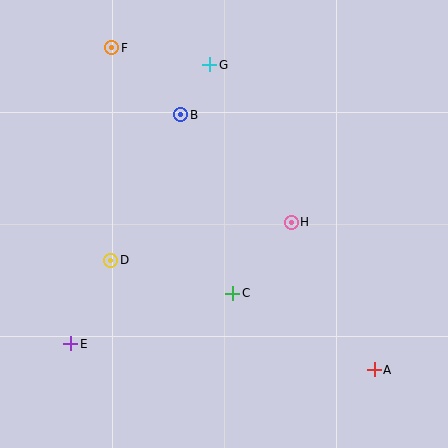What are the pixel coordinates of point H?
Point H is at (291, 222).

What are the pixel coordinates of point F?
Point F is at (112, 48).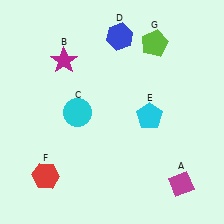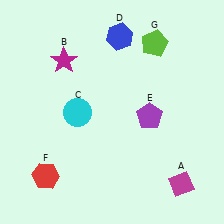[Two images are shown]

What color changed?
The pentagon (E) changed from cyan in Image 1 to purple in Image 2.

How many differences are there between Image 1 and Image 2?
There is 1 difference between the two images.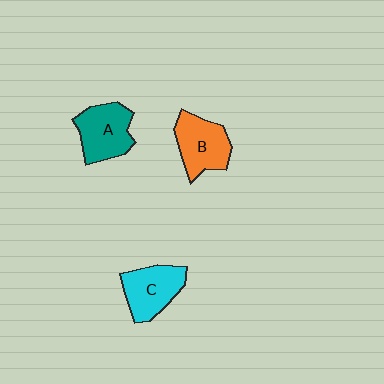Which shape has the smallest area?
Shape C (cyan).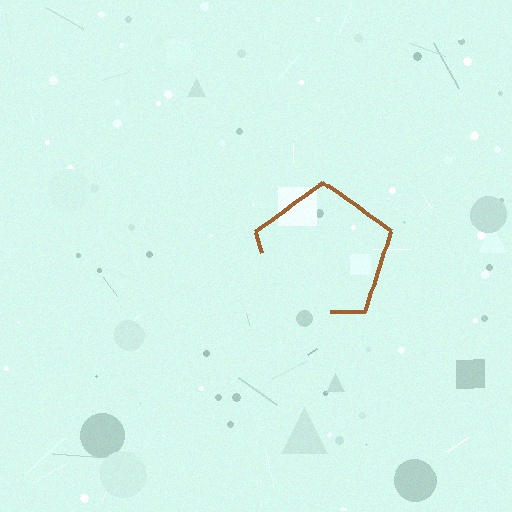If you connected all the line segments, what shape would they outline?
They would outline a pentagon.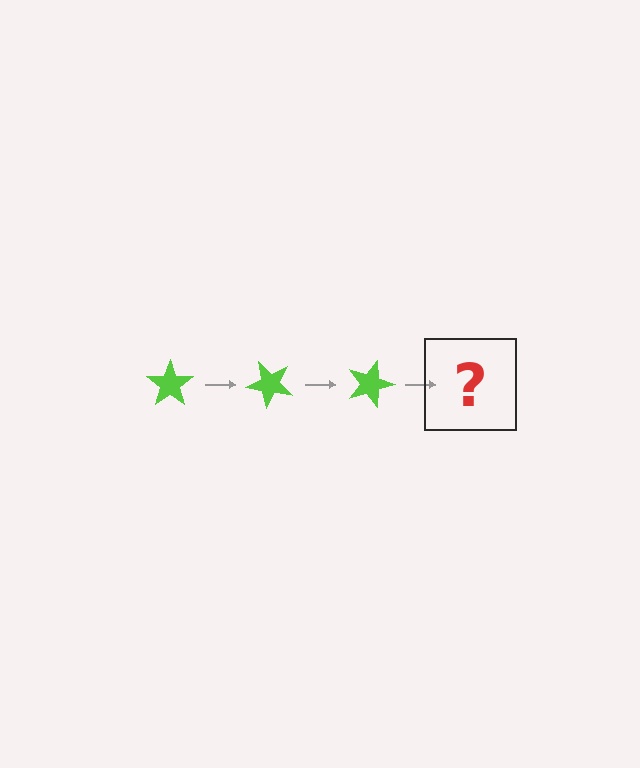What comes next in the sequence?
The next element should be a lime star rotated 135 degrees.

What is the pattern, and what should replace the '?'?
The pattern is that the star rotates 45 degrees each step. The '?' should be a lime star rotated 135 degrees.